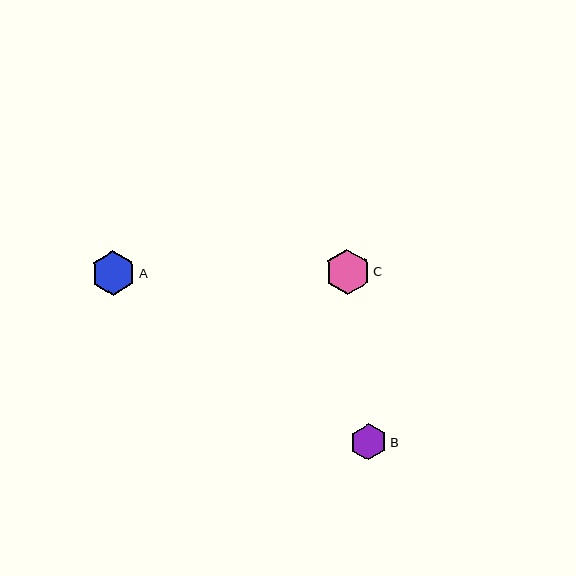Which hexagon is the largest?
Hexagon C is the largest with a size of approximately 45 pixels.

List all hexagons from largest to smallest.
From largest to smallest: C, A, B.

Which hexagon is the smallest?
Hexagon B is the smallest with a size of approximately 36 pixels.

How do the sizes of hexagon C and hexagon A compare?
Hexagon C and hexagon A are approximately the same size.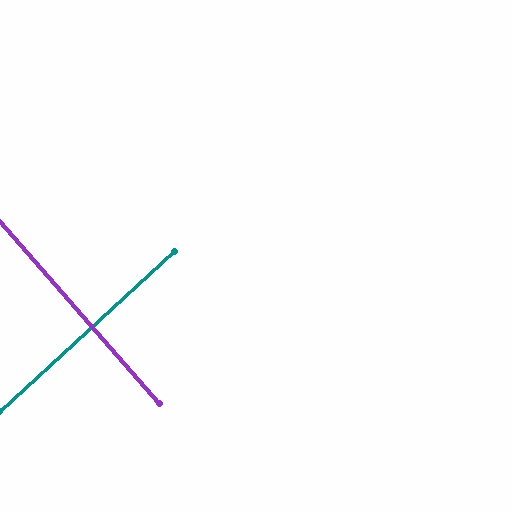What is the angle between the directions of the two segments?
Approximately 89 degrees.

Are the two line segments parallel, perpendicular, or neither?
Perpendicular — they meet at approximately 89°.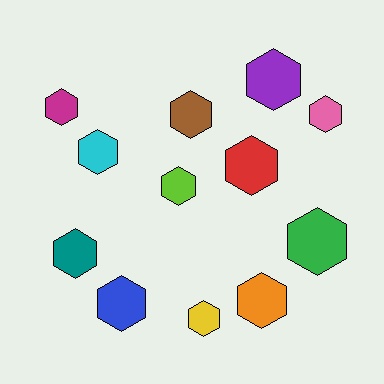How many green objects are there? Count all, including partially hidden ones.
There is 1 green object.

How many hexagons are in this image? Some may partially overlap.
There are 12 hexagons.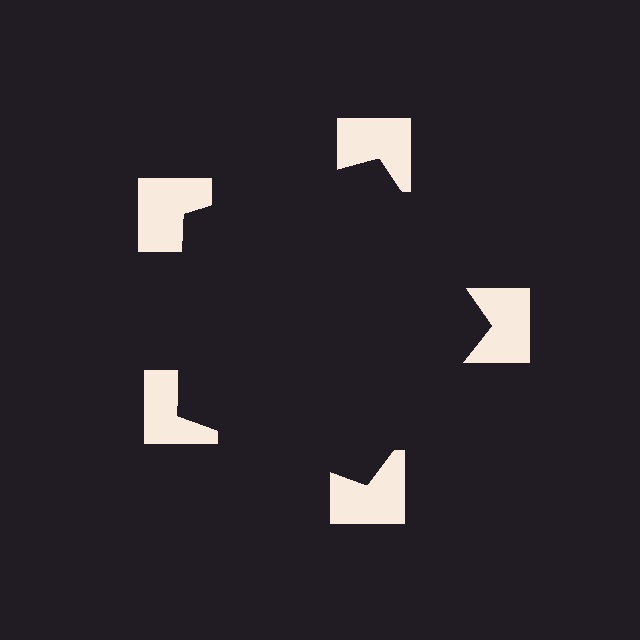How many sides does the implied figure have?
5 sides.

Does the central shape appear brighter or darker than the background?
It typically appears slightly darker than the background, even though no actual brightness change is drawn.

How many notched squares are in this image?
There are 5 — one at each vertex of the illusory pentagon.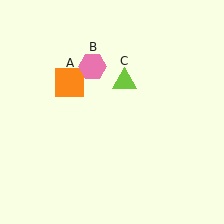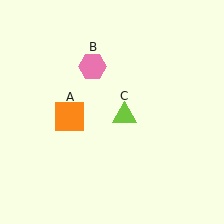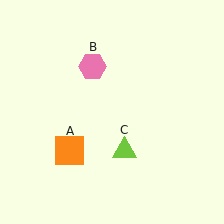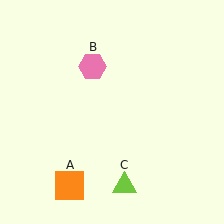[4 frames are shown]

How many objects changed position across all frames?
2 objects changed position: orange square (object A), lime triangle (object C).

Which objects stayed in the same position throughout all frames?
Pink hexagon (object B) remained stationary.